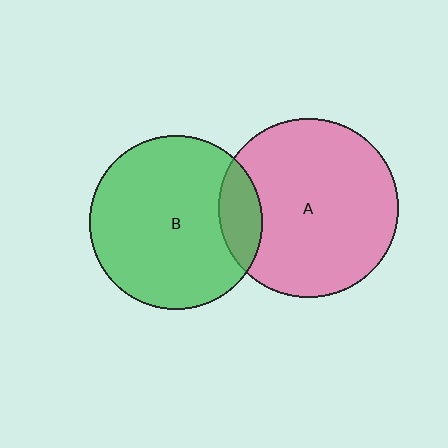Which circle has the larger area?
Circle A (pink).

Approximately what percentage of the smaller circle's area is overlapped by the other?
Approximately 15%.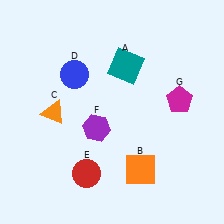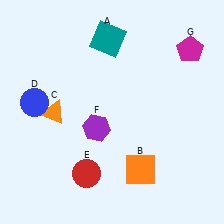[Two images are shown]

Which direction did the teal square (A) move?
The teal square (A) moved up.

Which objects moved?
The objects that moved are: the teal square (A), the blue circle (D), the magenta pentagon (G).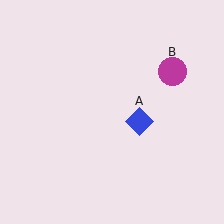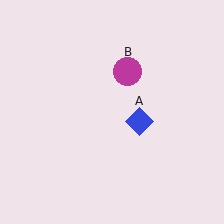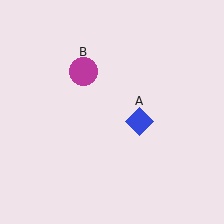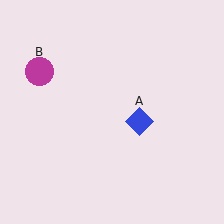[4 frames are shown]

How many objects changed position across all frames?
1 object changed position: magenta circle (object B).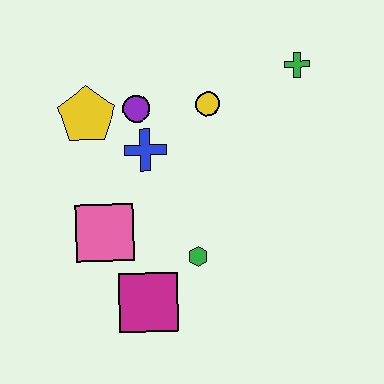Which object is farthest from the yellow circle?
The magenta square is farthest from the yellow circle.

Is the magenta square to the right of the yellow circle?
No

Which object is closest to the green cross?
The yellow circle is closest to the green cross.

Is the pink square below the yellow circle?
Yes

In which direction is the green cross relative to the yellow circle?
The green cross is to the right of the yellow circle.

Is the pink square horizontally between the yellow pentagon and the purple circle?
Yes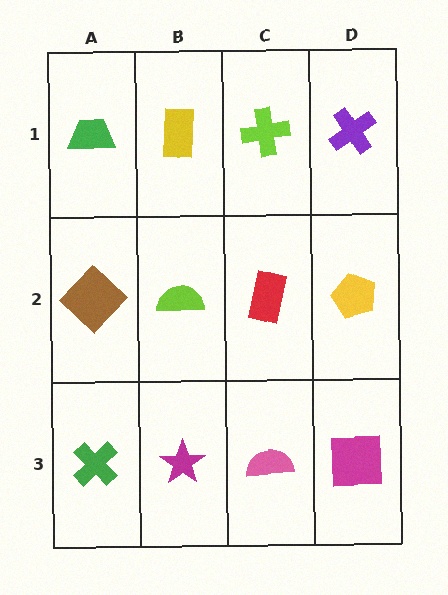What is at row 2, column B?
A lime semicircle.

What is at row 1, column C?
A lime cross.